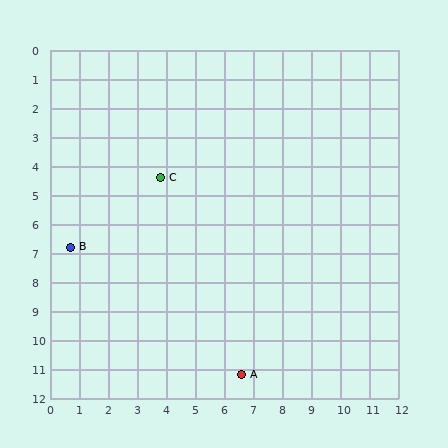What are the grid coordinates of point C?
Point C is at approximately (3.8, 4.4).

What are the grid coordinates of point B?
Point B is at approximately (0.7, 6.8).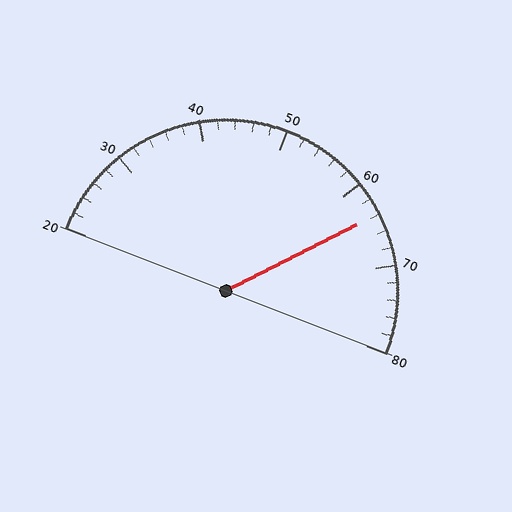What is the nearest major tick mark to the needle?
The nearest major tick mark is 60.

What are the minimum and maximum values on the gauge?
The gauge ranges from 20 to 80.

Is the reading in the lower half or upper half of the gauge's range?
The reading is in the upper half of the range (20 to 80).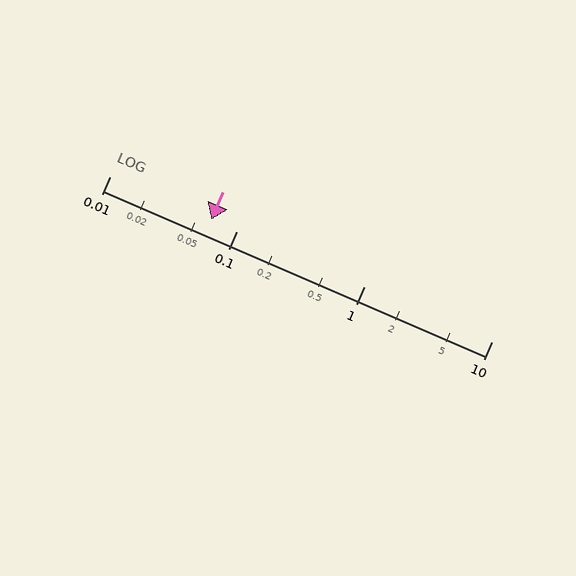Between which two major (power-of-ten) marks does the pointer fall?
The pointer is between 0.01 and 0.1.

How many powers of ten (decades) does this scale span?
The scale spans 3 decades, from 0.01 to 10.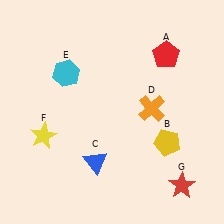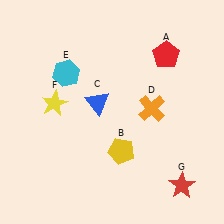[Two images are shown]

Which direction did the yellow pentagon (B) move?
The yellow pentagon (B) moved left.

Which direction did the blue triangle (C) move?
The blue triangle (C) moved up.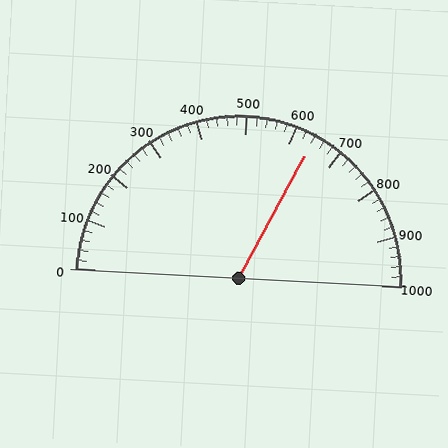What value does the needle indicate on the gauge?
The needle indicates approximately 640.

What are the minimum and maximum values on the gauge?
The gauge ranges from 0 to 1000.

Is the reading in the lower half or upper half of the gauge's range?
The reading is in the upper half of the range (0 to 1000).